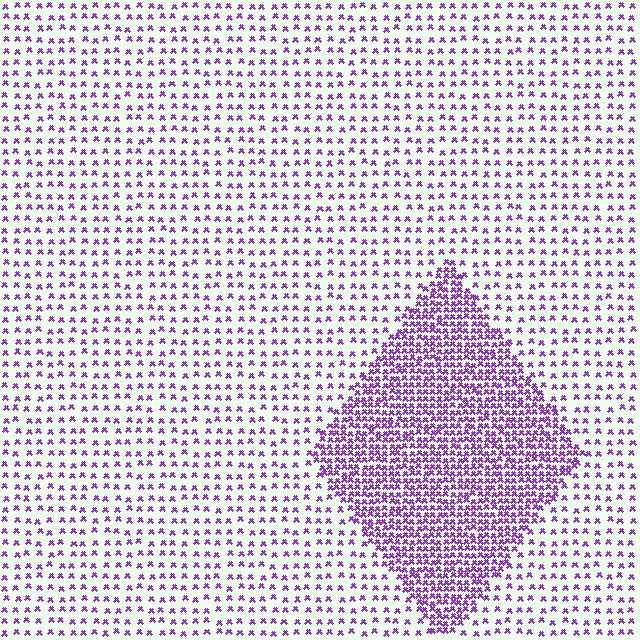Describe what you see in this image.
The image contains small purple elements arranged at two different densities. A diamond-shaped region is visible where the elements are more densely packed than the surrounding area.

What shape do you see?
I see a diamond.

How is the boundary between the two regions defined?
The boundary is defined by a change in element density (approximately 2.7x ratio). All elements are the same color, size, and shape.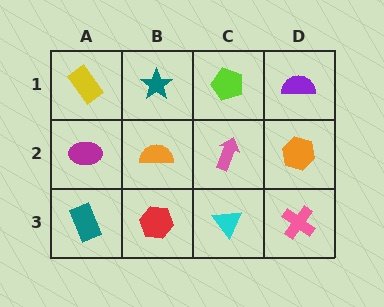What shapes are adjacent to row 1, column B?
An orange semicircle (row 2, column B), a yellow rectangle (row 1, column A), a lime pentagon (row 1, column C).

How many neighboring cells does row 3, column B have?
3.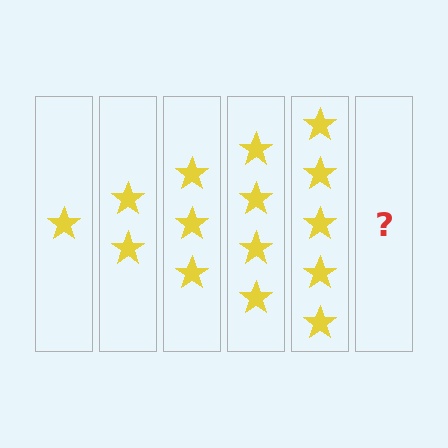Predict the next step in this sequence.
The next step is 6 stars.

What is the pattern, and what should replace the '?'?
The pattern is that each step adds one more star. The '?' should be 6 stars.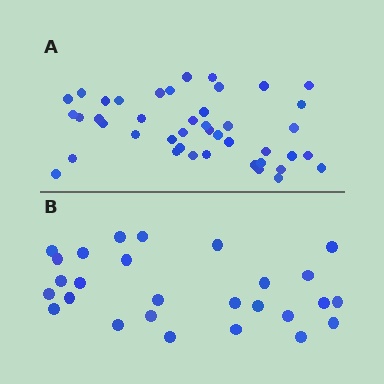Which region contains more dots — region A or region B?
Region A (the top region) has more dots.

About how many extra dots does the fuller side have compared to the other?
Region A has approximately 15 more dots than region B.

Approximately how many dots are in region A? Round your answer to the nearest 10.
About 40 dots. (The exact count is 43, which rounds to 40.)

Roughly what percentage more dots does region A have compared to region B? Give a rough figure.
About 60% more.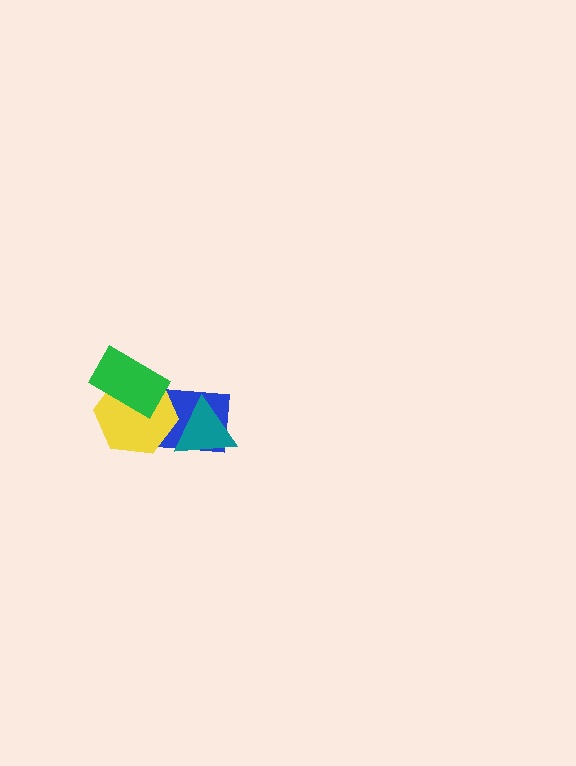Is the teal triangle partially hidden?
No, no other shape covers it.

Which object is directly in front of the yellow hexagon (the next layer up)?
The green rectangle is directly in front of the yellow hexagon.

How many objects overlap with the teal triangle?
2 objects overlap with the teal triangle.